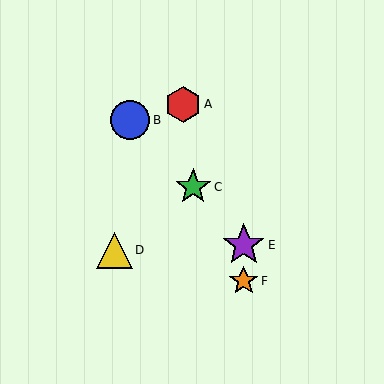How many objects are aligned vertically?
2 objects (E, F) are aligned vertically.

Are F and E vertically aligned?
Yes, both are at x≈244.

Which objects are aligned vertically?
Objects E, F are aligned vertically.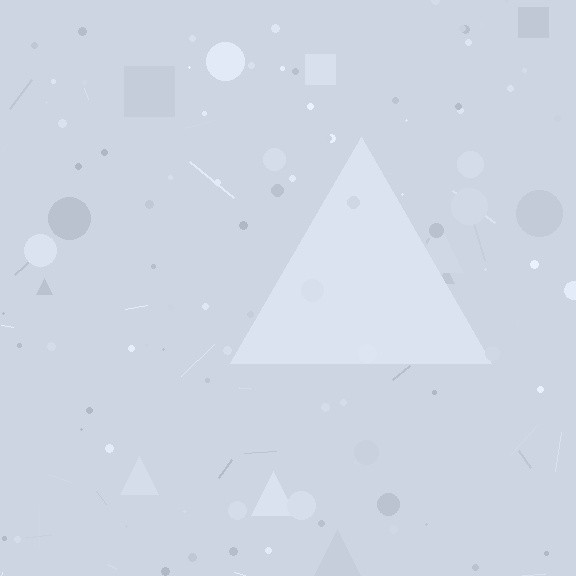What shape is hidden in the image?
A triangle is hidden in the image.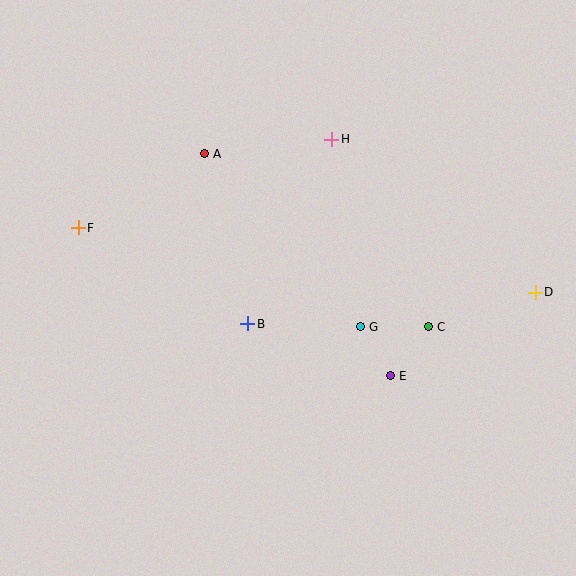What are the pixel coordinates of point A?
Point A is at (204, 154).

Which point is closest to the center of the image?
Point B at (248, 324) is closest to the center.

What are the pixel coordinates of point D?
Point D is at (535, 292).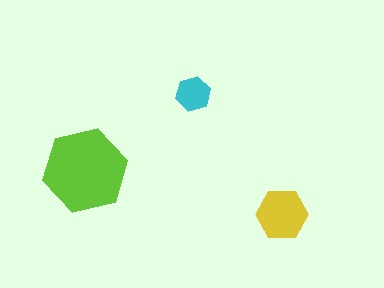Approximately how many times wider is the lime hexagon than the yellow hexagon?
About 1.5 times wider.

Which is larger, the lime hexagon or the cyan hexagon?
The lime one.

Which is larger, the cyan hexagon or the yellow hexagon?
The yellow one.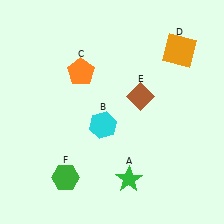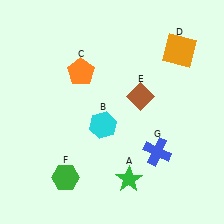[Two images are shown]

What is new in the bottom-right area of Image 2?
A blue cross (G) was added in the bottom-right area of Image 2.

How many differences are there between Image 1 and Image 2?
There is 1 difference between the two images.